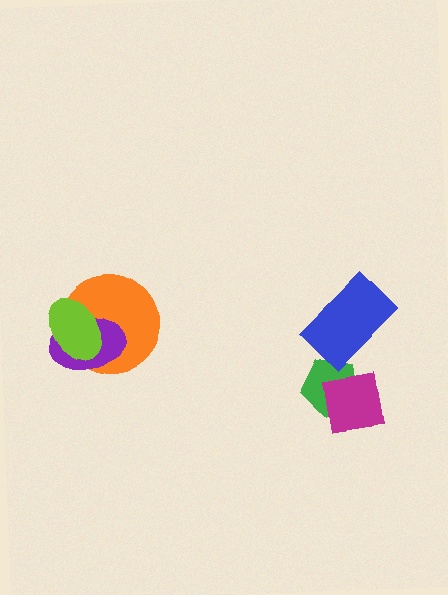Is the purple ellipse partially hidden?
Yes, it is partially covered by another shape.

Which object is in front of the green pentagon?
The magenta square is in front of the green pentagon.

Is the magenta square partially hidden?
No, no other shape covers it.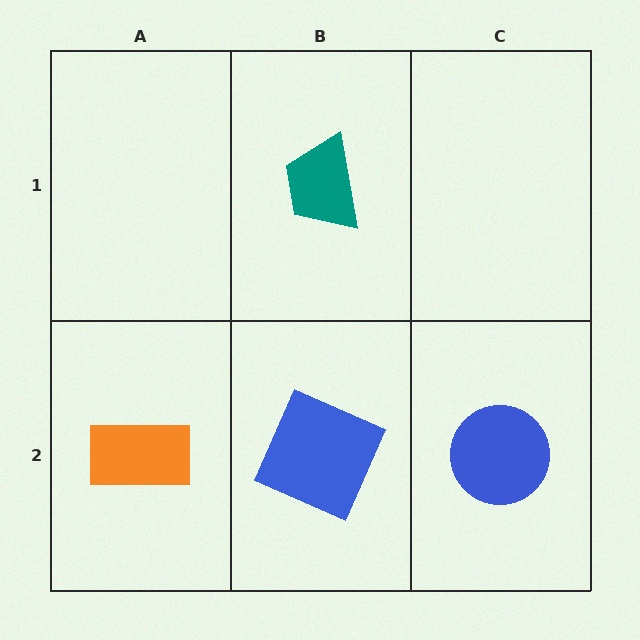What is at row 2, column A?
An orange rectangle.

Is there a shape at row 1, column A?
No, that cell is empty.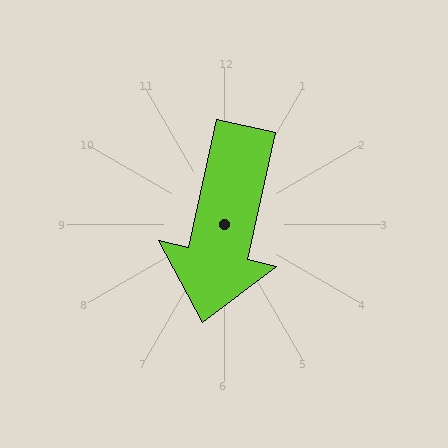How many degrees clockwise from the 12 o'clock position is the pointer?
Approximately 192 degrees.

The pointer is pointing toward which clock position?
Roughly 6 o'clock.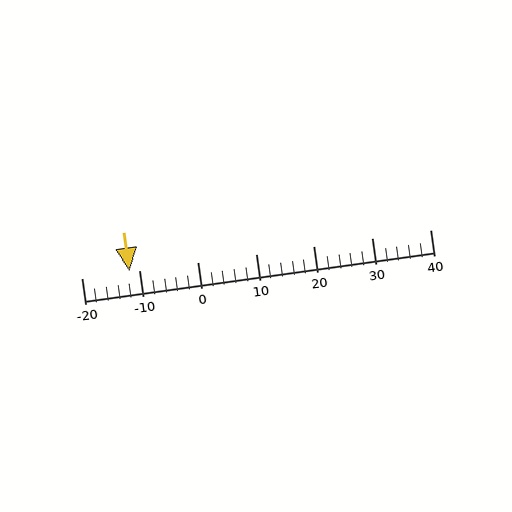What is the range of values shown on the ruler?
The ruler shows values from -20 to 40.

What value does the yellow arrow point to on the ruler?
The yellow arrow points to approximately -12.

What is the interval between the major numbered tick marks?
The major tick marks are spaced 10 units apart.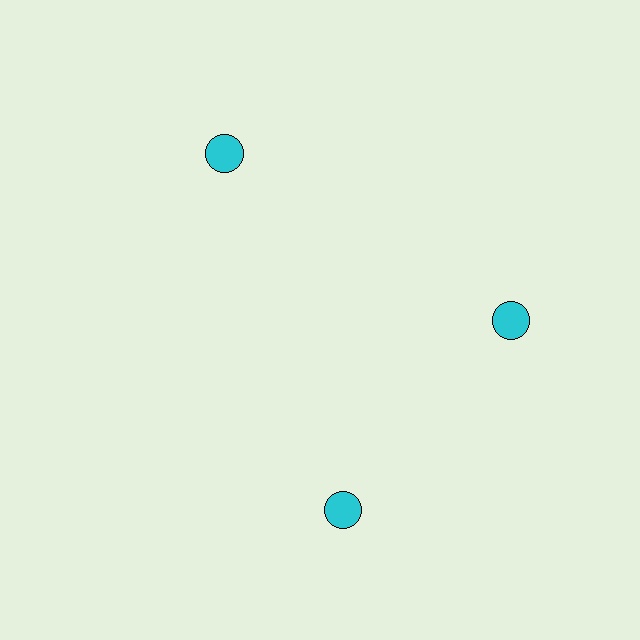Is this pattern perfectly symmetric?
No. The 3 cyan circles are arranged in a ring, but one element near the 7 o'clock position is rotated out of alignment along the ring, breaking the 3-fold rotational symmetry.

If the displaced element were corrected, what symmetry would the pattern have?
It would have 3-fold rotational symmetry — the pattern would map onto itself every 120 degrees.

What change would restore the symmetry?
The symmetry would be restored by rotating it back into even spacing with its neighbors so that all 3 circles sit at equal angles and equal distance from the center.